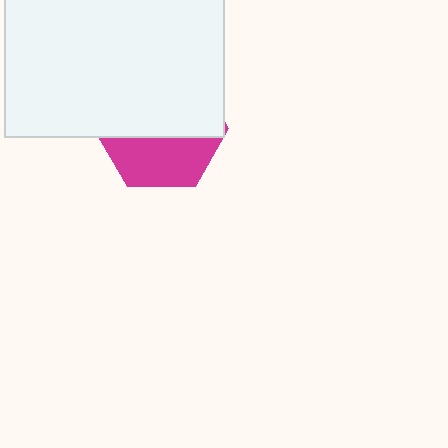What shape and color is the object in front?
The object in front is a white rectangle.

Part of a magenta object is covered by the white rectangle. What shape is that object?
It is a hexagon.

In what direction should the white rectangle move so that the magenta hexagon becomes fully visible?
The white rectangle should move up. That is the shortest direction to clear the overlap and leave the magenta hexagon fully visible.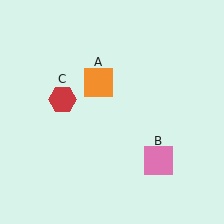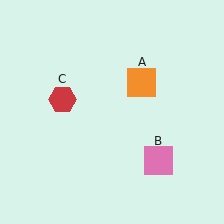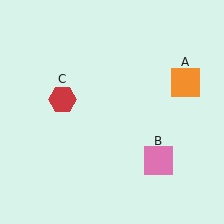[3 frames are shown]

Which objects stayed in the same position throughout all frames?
Pink square (object B) and red hexagon (object C) remained stationary.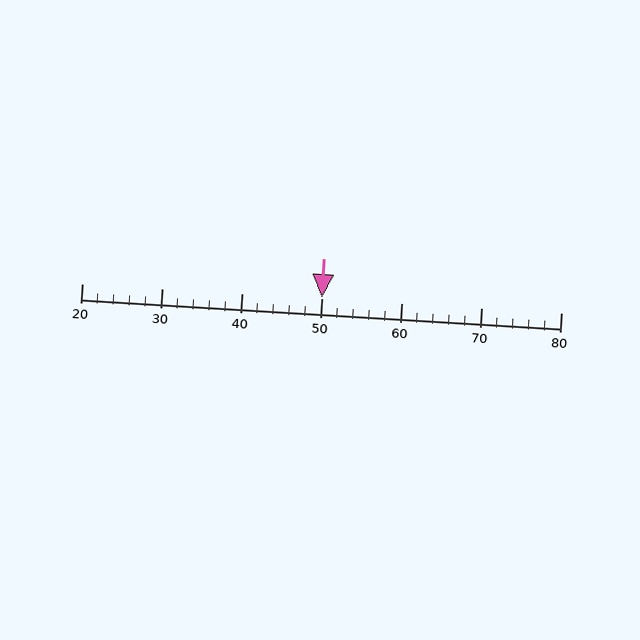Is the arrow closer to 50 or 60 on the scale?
The arrow is closer to 50.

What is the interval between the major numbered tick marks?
The major tick marks are spaced 10 units apart.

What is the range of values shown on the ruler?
The ruler shows values from 20 to 80.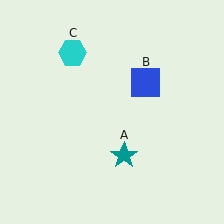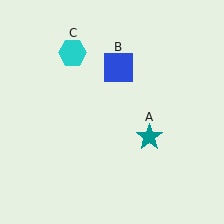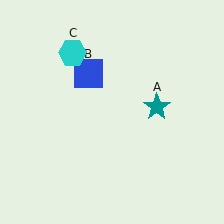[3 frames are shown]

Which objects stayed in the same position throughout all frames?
Cyan hexagon (object C) remained stationary.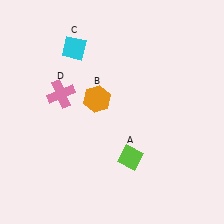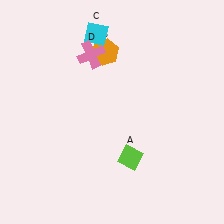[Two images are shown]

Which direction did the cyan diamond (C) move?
The cyan diamond (C) moved right.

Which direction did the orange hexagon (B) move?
The orange hexagon (B) moved up.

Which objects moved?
The objects that moved are: the orange hexagon (B), the cyan diamond (C), the pink cross (D).